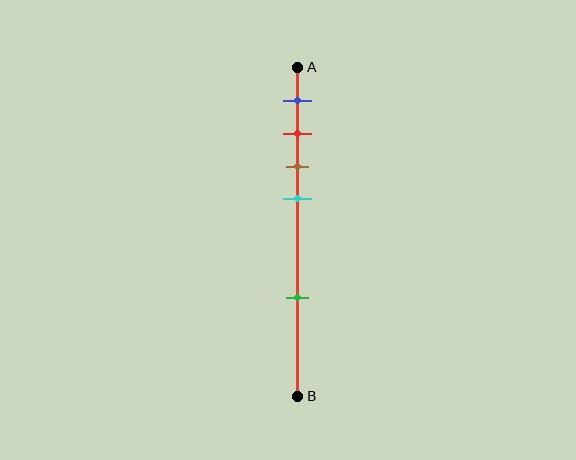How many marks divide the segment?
There are 5 marks dividing the segment.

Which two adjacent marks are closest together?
The red and brown marks are the closest adjacent pair.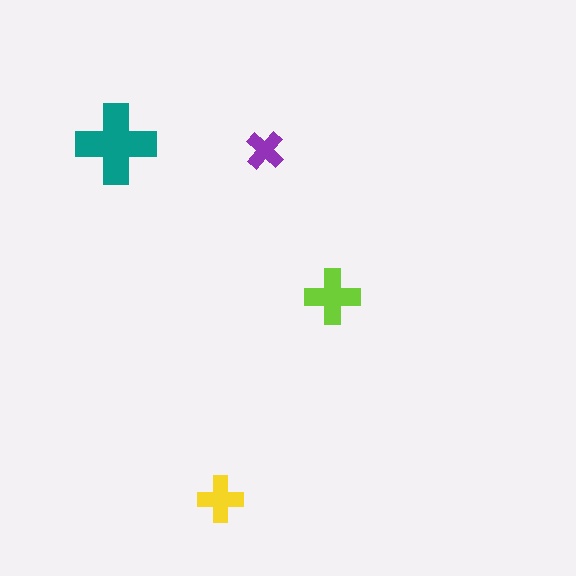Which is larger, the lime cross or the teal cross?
The teal one.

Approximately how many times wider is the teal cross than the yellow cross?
About 1.5 times wider.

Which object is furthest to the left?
The teal cross is leftmost.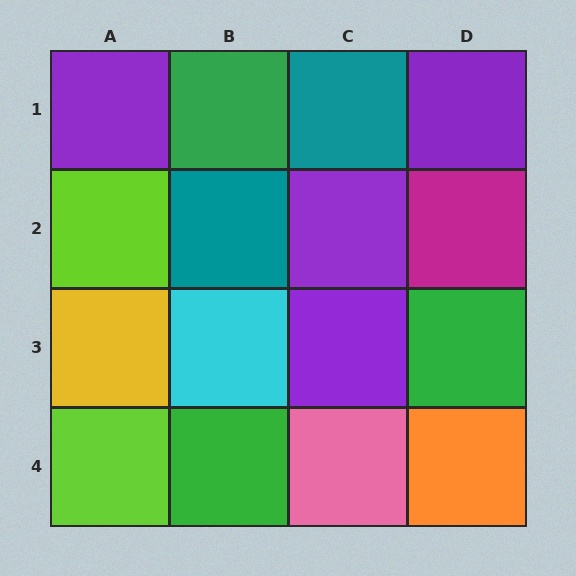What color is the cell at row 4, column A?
Lime.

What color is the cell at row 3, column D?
Green.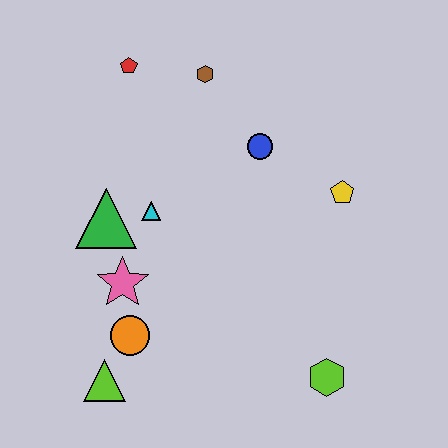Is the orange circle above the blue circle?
No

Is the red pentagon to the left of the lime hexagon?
Yes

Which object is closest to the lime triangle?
The orange circle is closest to the lime triangle.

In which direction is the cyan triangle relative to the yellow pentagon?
The cyan triangle is to the left of the yellow pentagon.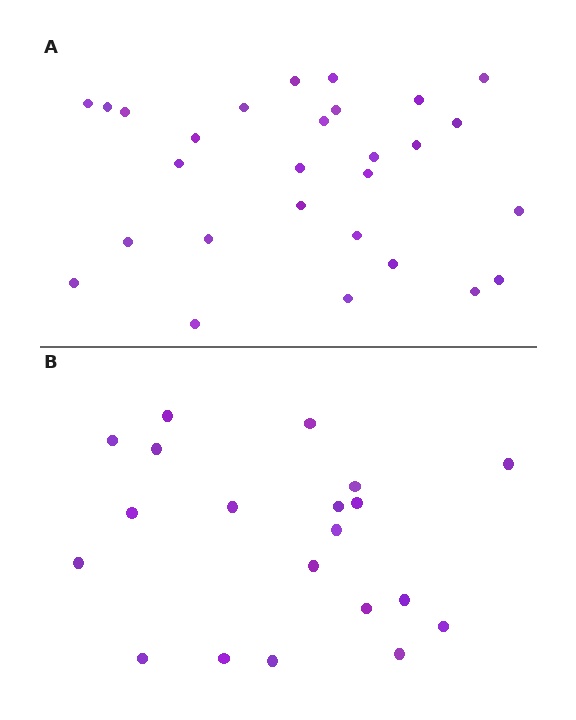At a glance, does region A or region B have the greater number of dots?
Region A (the top region) has more dots.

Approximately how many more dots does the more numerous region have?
Region A has roughly 8 or so more dots than region B.